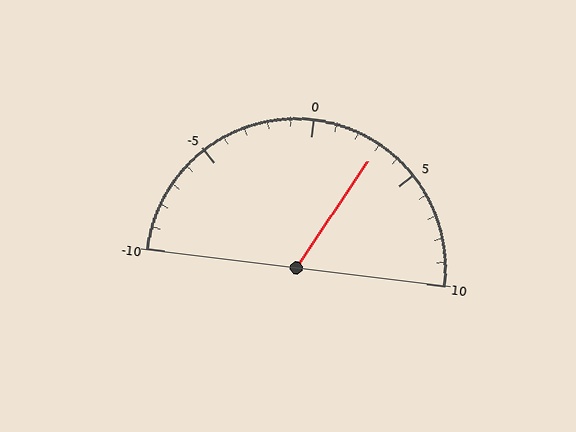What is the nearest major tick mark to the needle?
The nearest major tick mark is 5.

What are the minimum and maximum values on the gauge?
The gauge ranges from -10 to 10.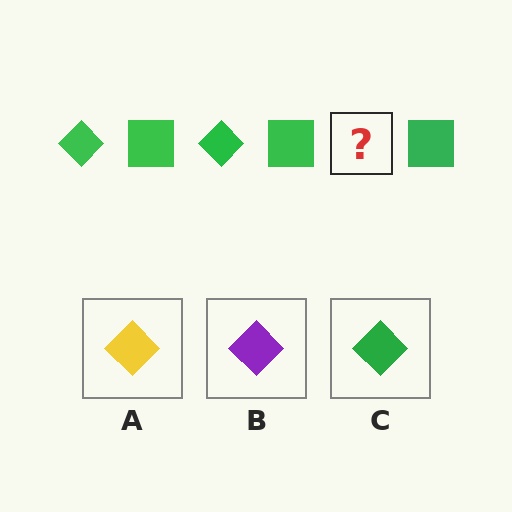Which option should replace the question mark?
Option C.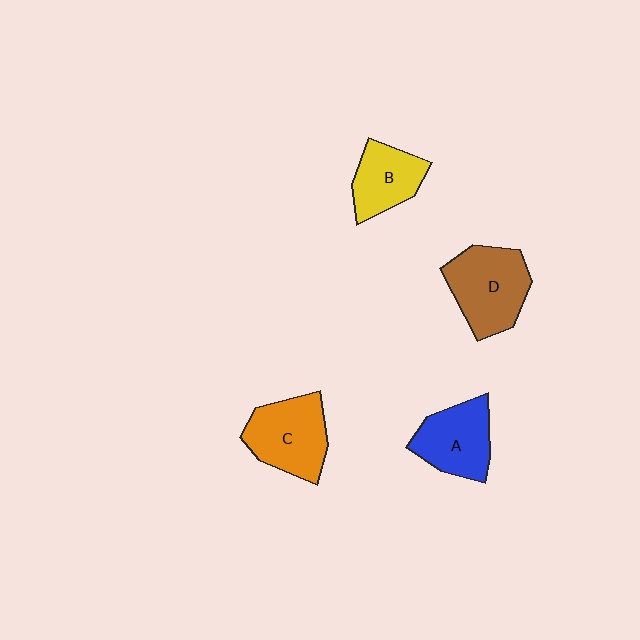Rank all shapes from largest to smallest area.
From largest to smallest: D (brown), C (orange), A (blue), B (yellow).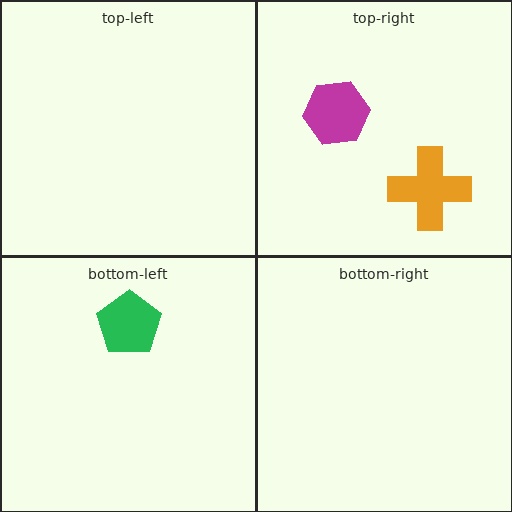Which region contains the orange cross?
The top-right region.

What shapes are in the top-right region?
The orange cross, the magenta hexagon.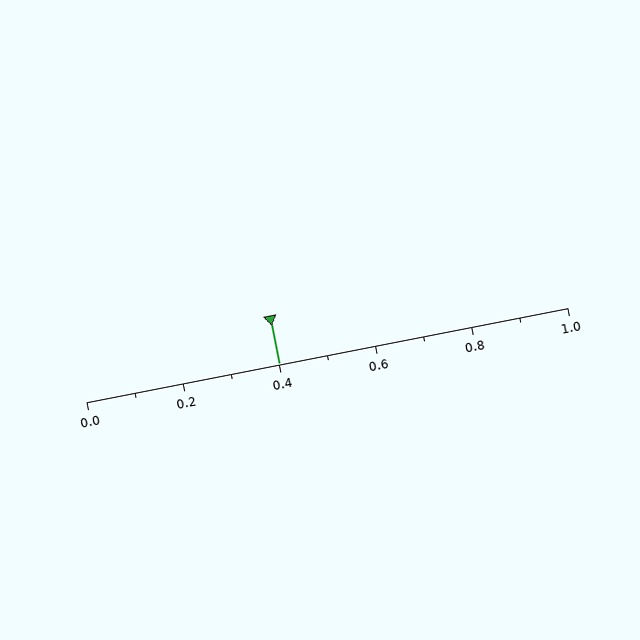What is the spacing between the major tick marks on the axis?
The major ticks are spaced 0.2 apart.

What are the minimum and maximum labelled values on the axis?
The axis runs from 0.0 to 1.0.